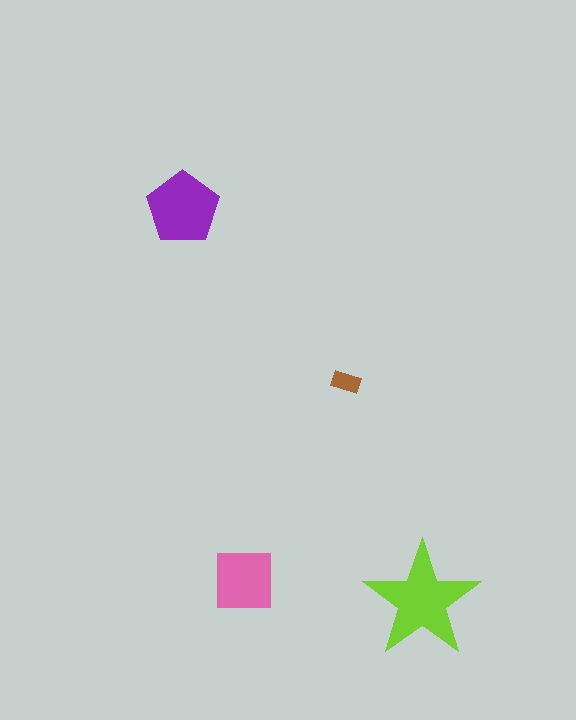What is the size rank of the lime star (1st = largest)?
1st.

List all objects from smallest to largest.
The brown rectangle, the pink square, the purple pentagon, the lime star.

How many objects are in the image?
There are 4 objects in the image.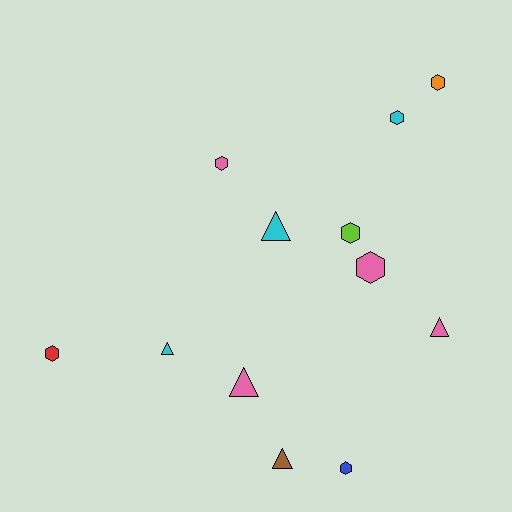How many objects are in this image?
There are 12 objects.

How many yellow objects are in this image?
There are no yellow objects.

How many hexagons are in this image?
There are 7 hexagons.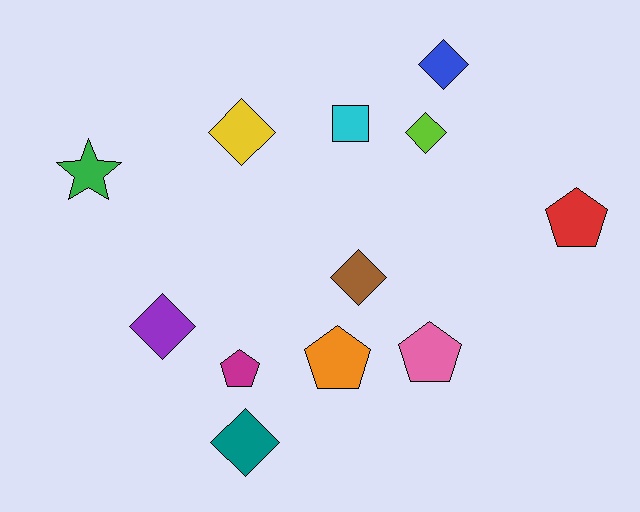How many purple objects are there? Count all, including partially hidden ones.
There is 1 purple object.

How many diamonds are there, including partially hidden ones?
There are 6 diamonds.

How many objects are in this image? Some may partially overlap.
There are 12 objects.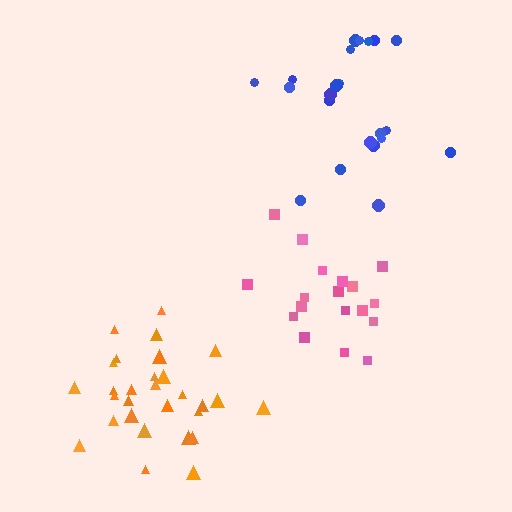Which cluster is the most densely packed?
Orange.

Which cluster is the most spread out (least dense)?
Blue.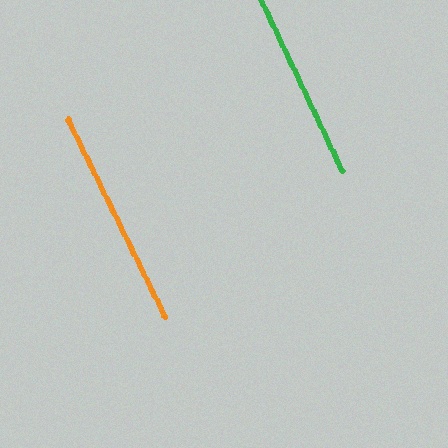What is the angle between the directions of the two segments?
Approximately 1 degree.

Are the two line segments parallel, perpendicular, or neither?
Parallel — their directions differ by only 0.8°.